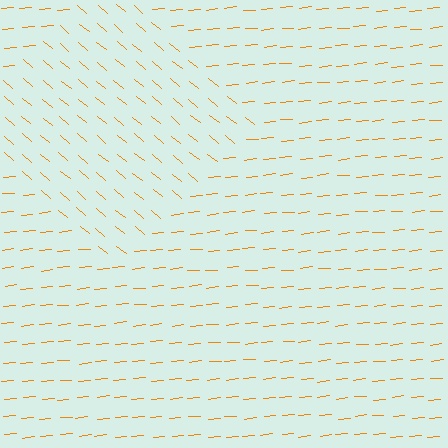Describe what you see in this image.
The image is filled with small orange line segments. A diamond region in the image has lines oriented differently from the surrounding lines, creating a visible texture boundary.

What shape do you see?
I see a diamond.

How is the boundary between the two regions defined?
The boundary is defined purely by a change in line orientation (approximately 45 degrees difference). All lines are the same color and thickness.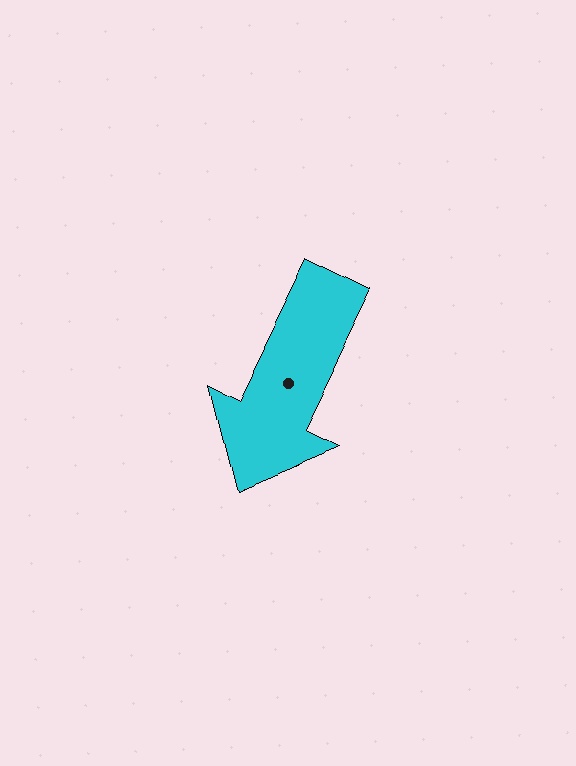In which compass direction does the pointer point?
Southwest.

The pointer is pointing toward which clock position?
Roughly 7 o'clock.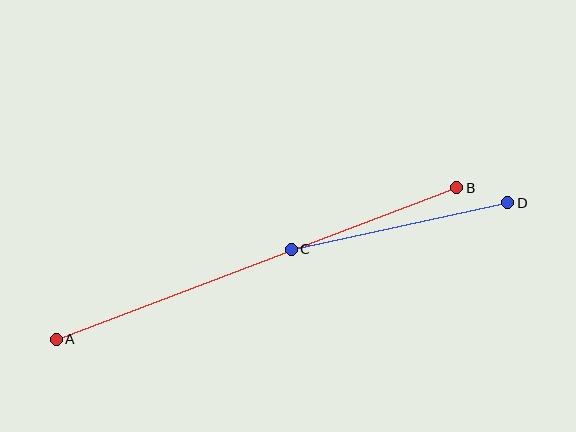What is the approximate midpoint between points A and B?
The midpoint is at approximately (256, 263) pixels.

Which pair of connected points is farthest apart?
Points A and B are farthest apart.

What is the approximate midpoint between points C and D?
The midpoint is at approximately (399, 226) pixels.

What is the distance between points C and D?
The distance is approximately 222 pixels.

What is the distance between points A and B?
The distance is approximately 428 pixels.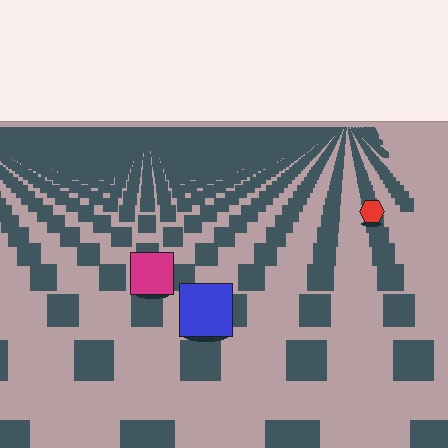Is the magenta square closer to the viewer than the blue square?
No. The blue square is closer — you can tell from the texture gradient: the ground texture is coarser near it.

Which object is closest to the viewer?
The blue square is closest. The texture marks near it are larger and more spread out.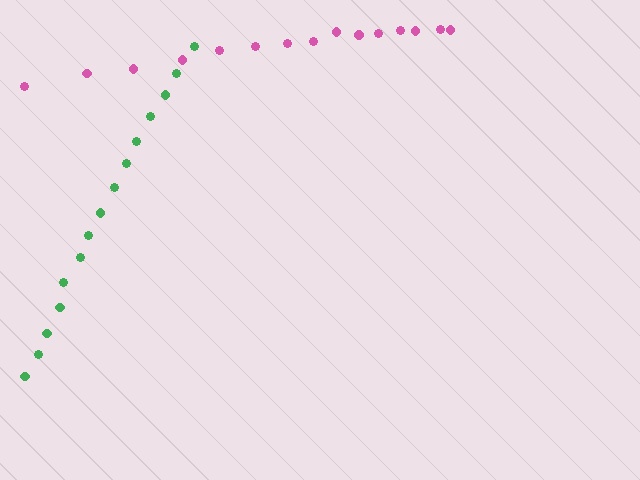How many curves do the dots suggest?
There are 2 distinct paths.